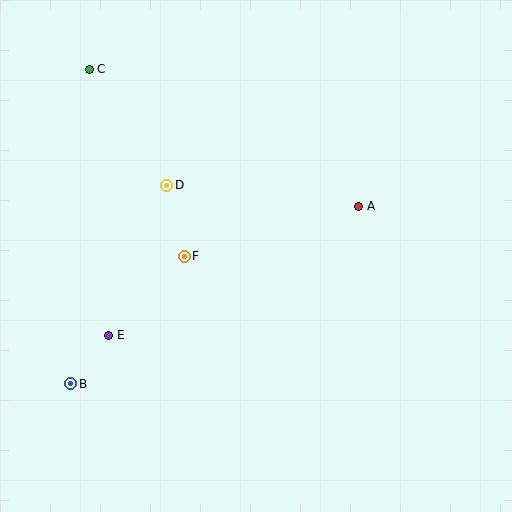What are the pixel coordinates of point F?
Point F is at (184, 256).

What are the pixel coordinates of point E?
Point E is at (109, 335).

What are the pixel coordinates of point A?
Point A is at (359, 206).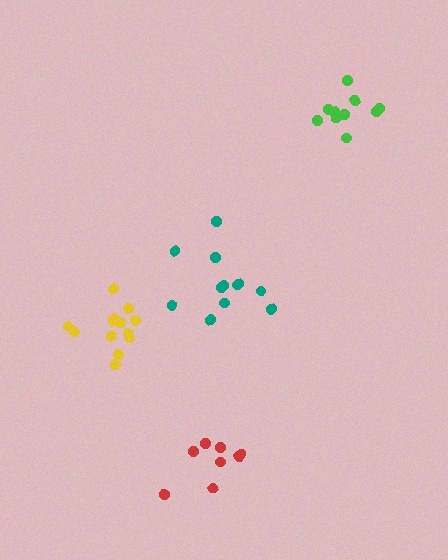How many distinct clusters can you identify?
There are 4 distinct clusters.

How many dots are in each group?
Group 1: 12 dots, Group 2: 10 dots, Group 3: 13 dots, Group 4: 8 dots (43 total).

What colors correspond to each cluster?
The clusters are colored: teal, green, yellow, red.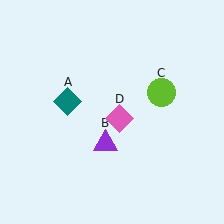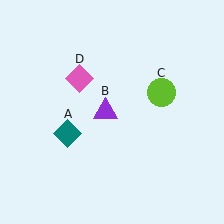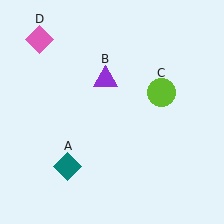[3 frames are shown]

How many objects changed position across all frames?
3 objects changed position: teal diamond (object A), purple triangle (object B), pink diamond (object D).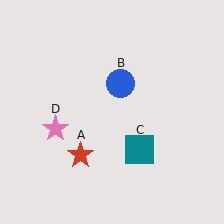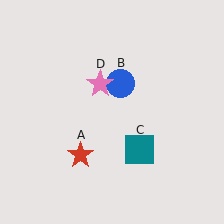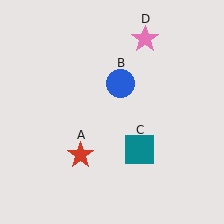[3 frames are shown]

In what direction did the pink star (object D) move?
The pink star (object D) moved up and to the right.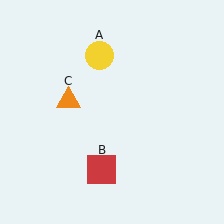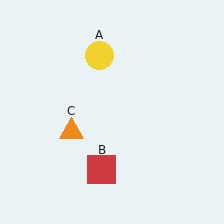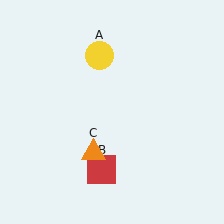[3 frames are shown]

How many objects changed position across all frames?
1 object changed position: orange triangle (object C).